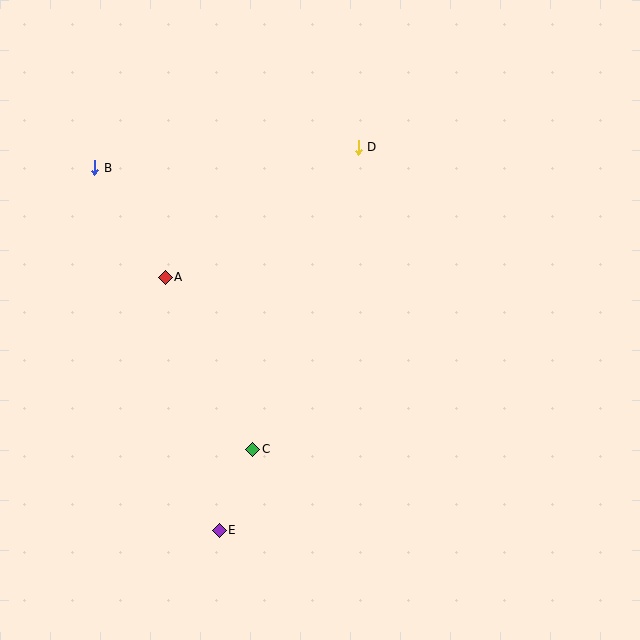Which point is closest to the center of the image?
Point C at (253, 449) is closest to the center.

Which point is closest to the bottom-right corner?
Point C is closest to the bottom-right corner.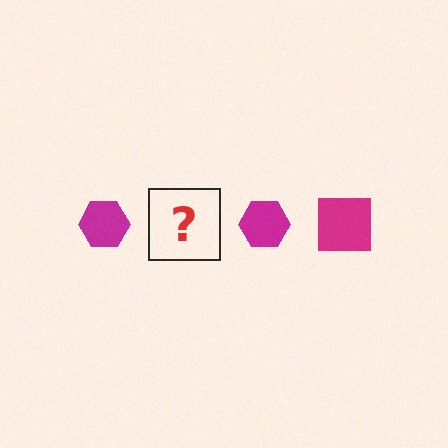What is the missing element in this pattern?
The missing element is a magenta square.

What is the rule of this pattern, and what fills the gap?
The rule is that the pattern cycles through hexagon, square shapes in magenta. The gap should be filled with a magenta square.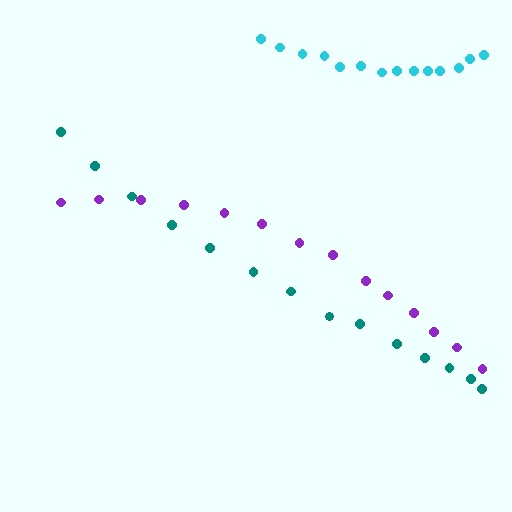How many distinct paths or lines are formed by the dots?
There are 3 distinct paths.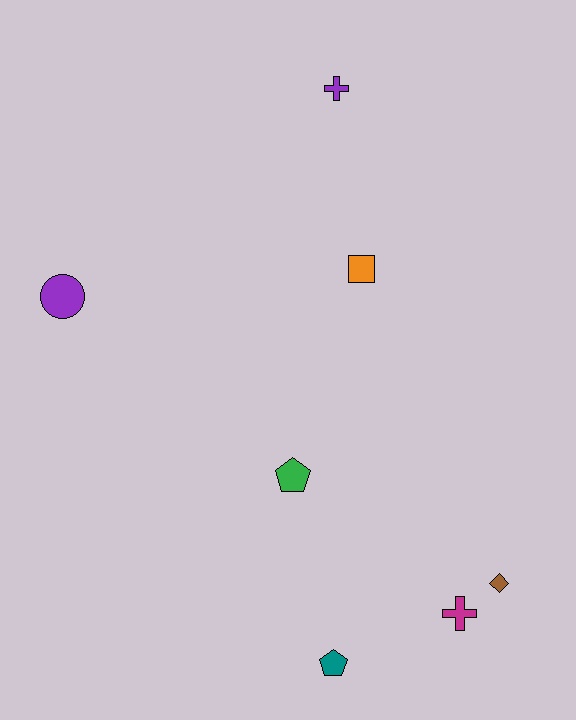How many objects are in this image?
There are 7 objects.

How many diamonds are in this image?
There is 1 diamond.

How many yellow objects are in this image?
There are no yellow objects.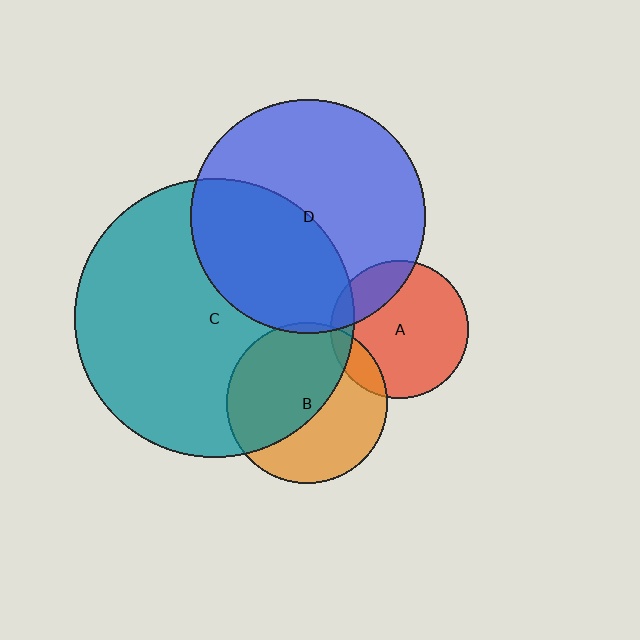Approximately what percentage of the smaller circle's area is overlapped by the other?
Approximately 20%.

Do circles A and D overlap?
Yes.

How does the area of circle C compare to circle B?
Approximately 3.0 times.